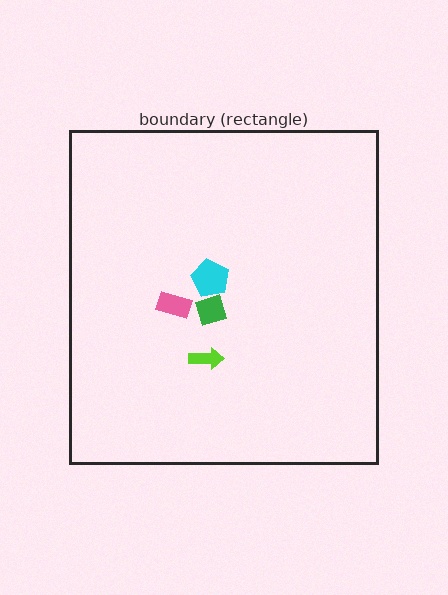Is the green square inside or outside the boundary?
Inside.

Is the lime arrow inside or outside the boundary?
Inside.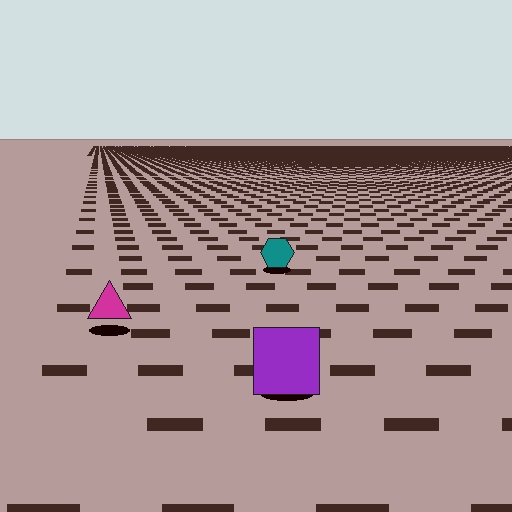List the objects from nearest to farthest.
From nearest to farthest: the purple square, the magenta triangle, the teal hexagon.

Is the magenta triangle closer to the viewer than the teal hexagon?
Yes. The magenta triangle is closer — you can tell from the texture gradient: the ground texture is coarser near it.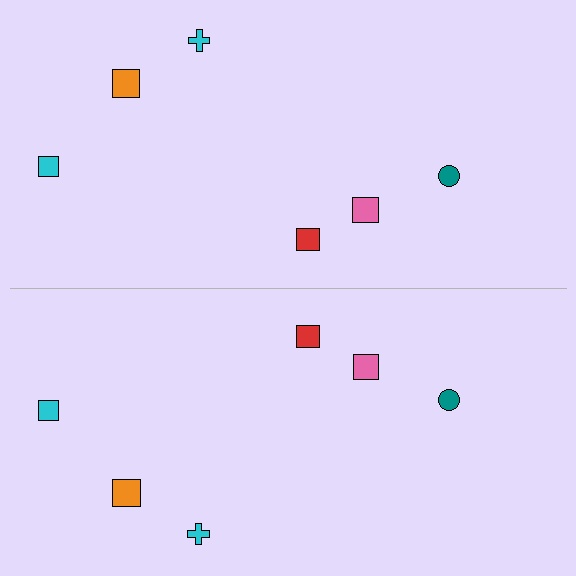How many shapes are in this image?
There are 12 shapes in this image.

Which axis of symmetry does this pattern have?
The pattern has a horizontal axis of symmetry running through the center of the image.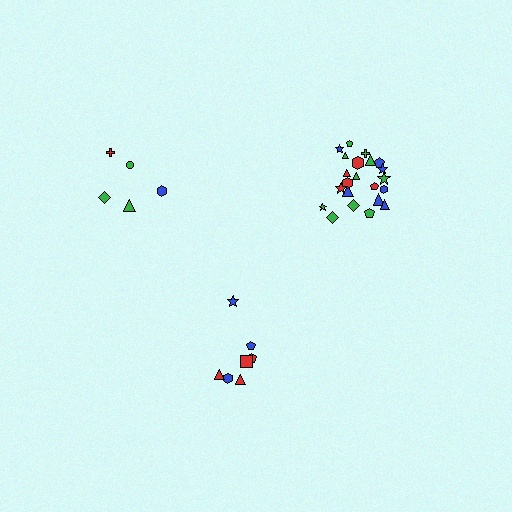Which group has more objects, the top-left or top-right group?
The top-right group.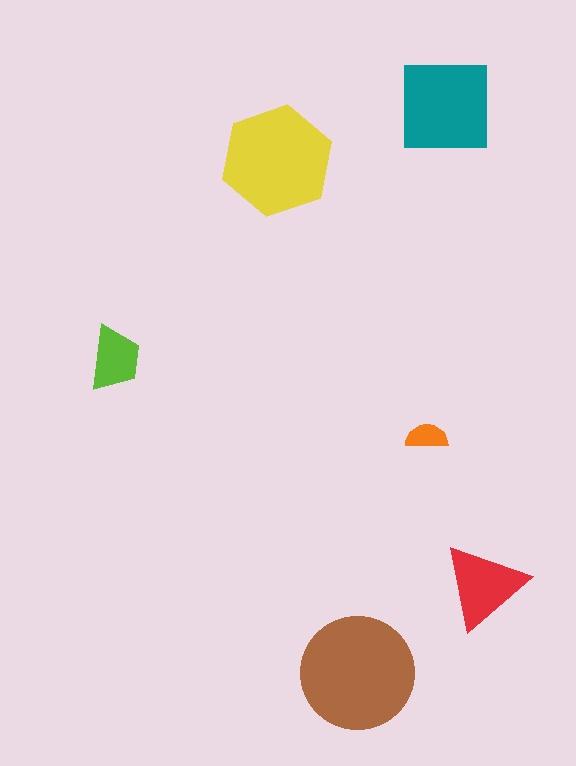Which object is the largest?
The brown circle.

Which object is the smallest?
The orange semicircle.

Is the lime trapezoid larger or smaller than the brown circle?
Smaller.